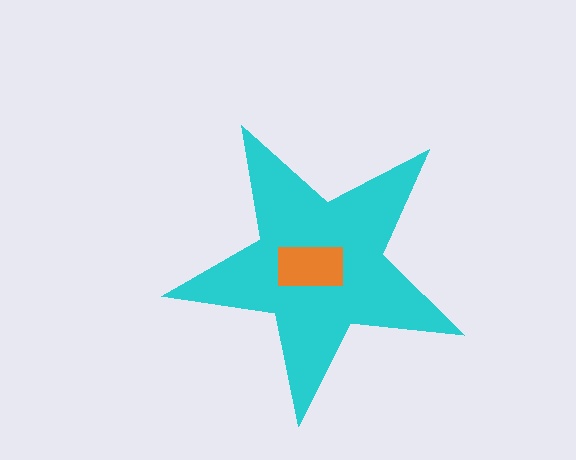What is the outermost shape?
The cyan star.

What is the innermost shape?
The orange rectangle.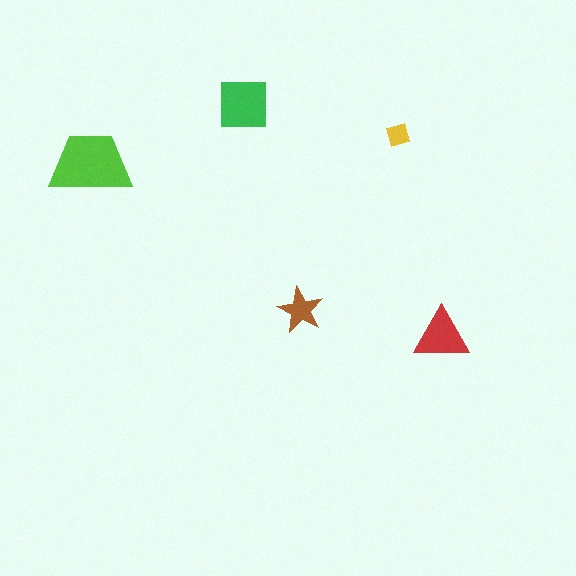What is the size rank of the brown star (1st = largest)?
4th.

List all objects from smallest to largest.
The yellow diamond, the brown star, the red triangle, the green square, the lime trapezoid.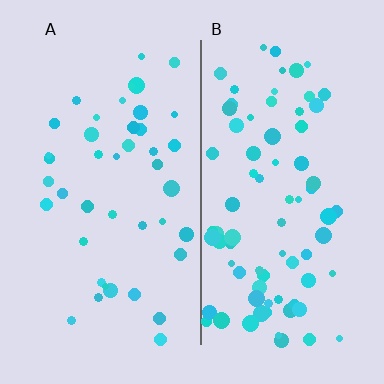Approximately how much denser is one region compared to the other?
Approximately 1.9× — region B over region A.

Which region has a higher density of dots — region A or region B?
B (the right).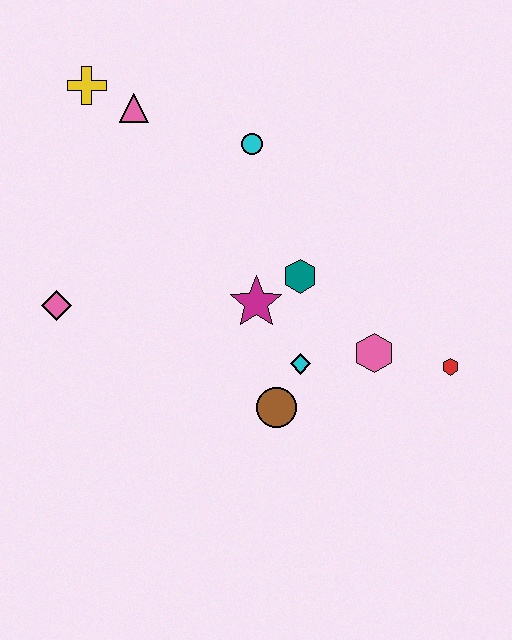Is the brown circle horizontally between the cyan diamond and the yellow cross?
Yes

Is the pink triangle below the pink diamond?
No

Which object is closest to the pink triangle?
The yellow cross is closest to the pink triangle.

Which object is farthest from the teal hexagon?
The yellow cross is farthest from the teal hexagon.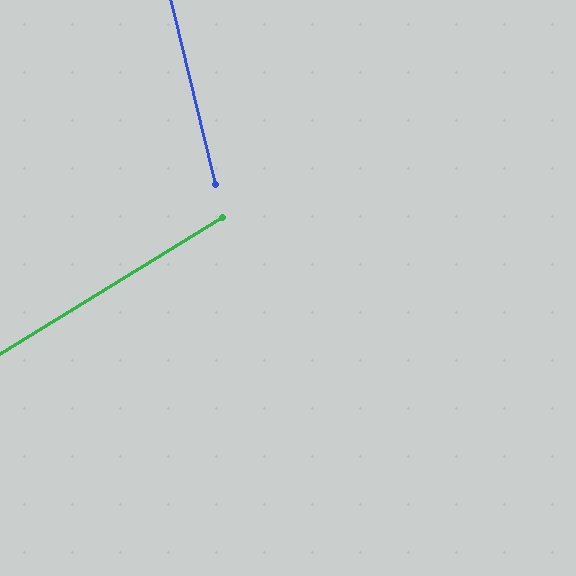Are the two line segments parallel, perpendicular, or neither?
Neither parallel nor perpendicular — they differ by about 72°.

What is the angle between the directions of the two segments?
Approximately 72 degrees.